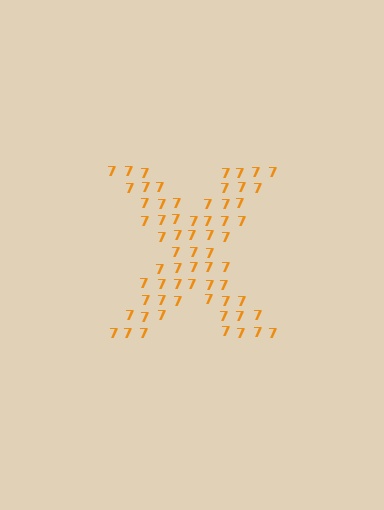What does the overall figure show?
The overall figure shows the letter X.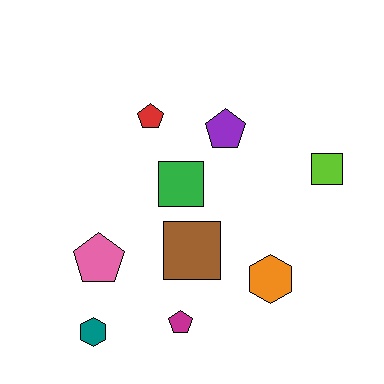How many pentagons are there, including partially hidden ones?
There are 4 pentagons.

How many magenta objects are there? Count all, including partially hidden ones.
There is 1 magenta object.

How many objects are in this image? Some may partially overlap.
There are 9 objects.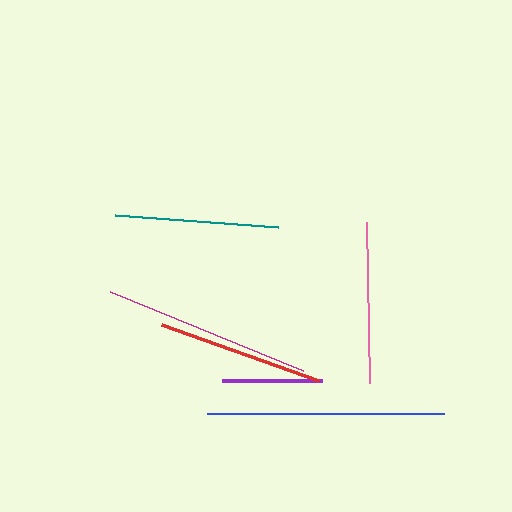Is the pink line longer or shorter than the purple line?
The pink line is longer than the purple line.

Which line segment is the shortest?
The purple line is the shortest at approximately 100 pixels.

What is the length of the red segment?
The red segment is approximately 167 pixels long.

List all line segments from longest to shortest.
From longest to shortest: blue, magenta, red, teal, pink, purple.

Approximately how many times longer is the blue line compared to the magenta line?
The blue line is approximately 1.1 times the length of the magenta line.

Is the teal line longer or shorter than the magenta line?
The magenta line is longer than the teal line.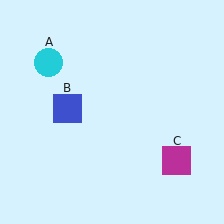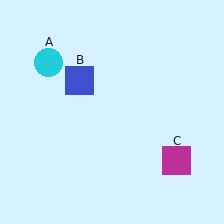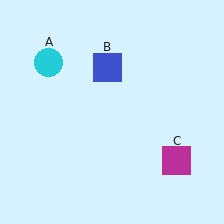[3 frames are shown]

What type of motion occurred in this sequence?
The blue square (object B) rotated clockwise around the center of the scene.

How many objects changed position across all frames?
1 object changed position: blue square (object B).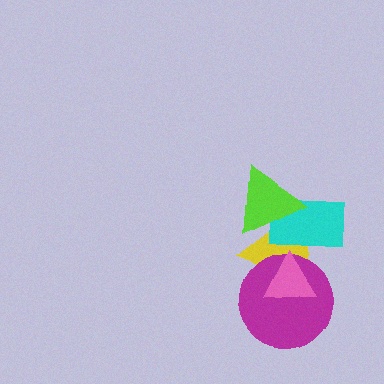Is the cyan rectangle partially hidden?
Yes, it is partially covered by another shape.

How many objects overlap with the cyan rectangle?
2 objects overlap with the cyan rectangle.